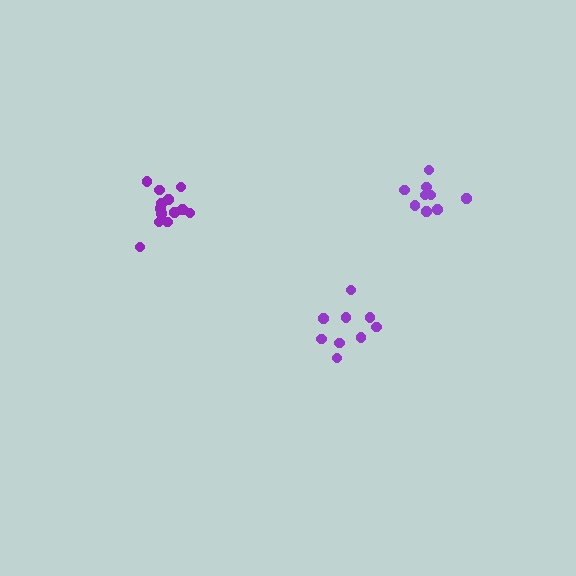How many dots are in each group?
Group 1: 13 dots, Group 2: 9 dots, Group 3: 9 dots (31 total).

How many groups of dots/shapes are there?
There are 3 groups.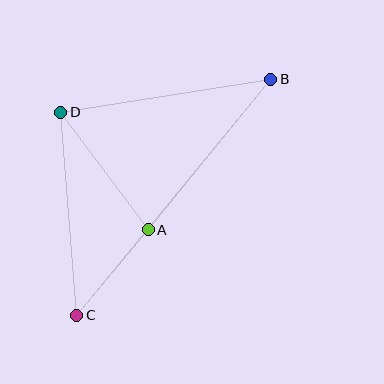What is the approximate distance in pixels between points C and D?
The distance between C and D is approximately 203 pixels.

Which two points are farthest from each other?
Points B and C are farthest from each other.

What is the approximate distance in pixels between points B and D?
The distance between B and D is approximately 213 pixels.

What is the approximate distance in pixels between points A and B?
The distance between A and B is approximately 194 pixels.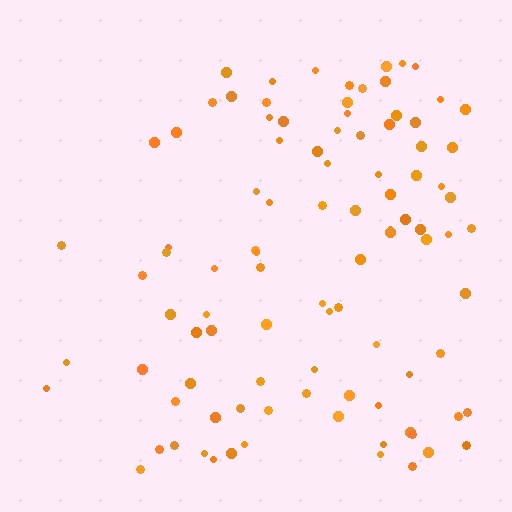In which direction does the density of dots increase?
From left to right, with the right side densest.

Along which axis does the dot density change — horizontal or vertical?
Horizontal.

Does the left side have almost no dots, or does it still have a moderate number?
Still a moderate number, just noticeably fewer than the right.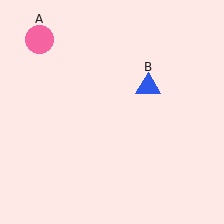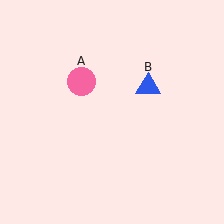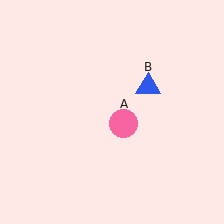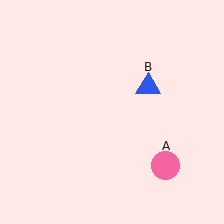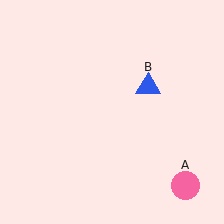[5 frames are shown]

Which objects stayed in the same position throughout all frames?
Blue triangle (object B) remained stationary.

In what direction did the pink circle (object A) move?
The pink circle (object A) moved down and to the right.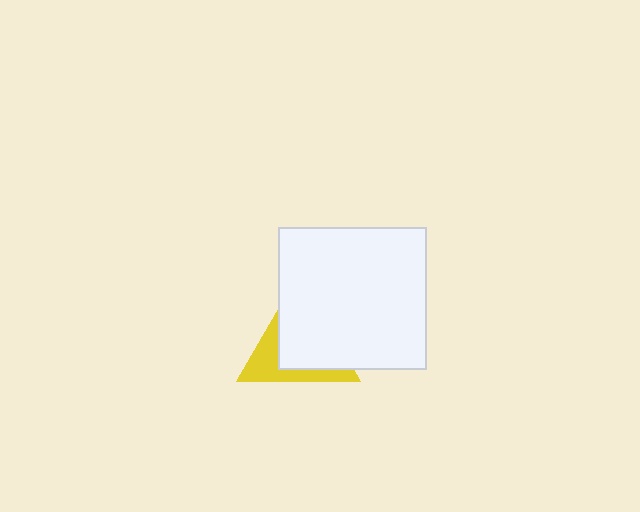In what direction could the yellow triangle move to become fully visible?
The yellow triangle could move toward the lower-left. That would shift it out from behind the white rectangle entirely.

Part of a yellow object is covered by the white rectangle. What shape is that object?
It is a triangle.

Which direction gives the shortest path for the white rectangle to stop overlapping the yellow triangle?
Moving toward the upper-right gives the shortest separation.